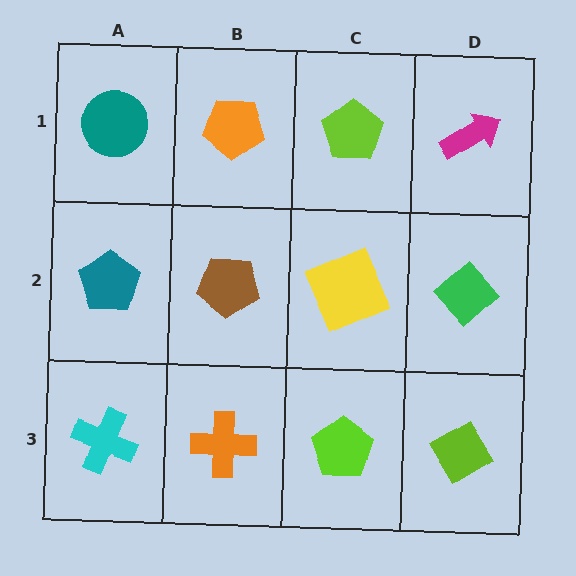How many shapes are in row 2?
4 shapes.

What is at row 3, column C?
A lime pentagon.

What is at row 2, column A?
A teal pentagon.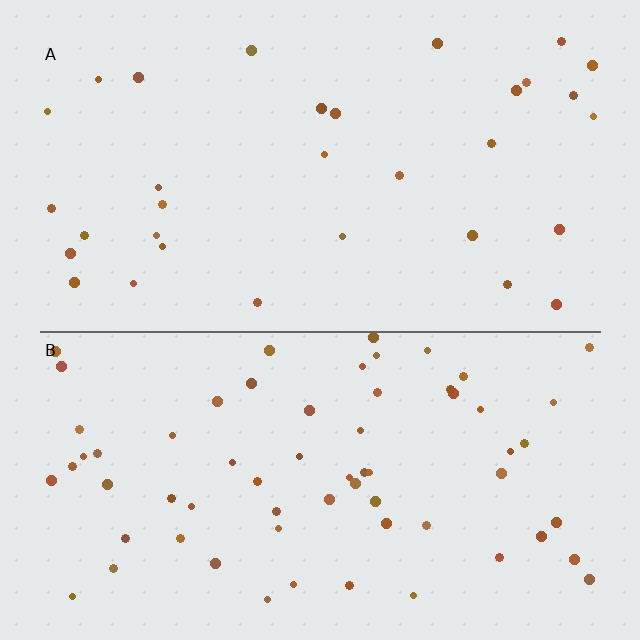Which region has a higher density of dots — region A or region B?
B (the bottom).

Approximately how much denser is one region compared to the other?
Approximately 2.0× — region B over region A.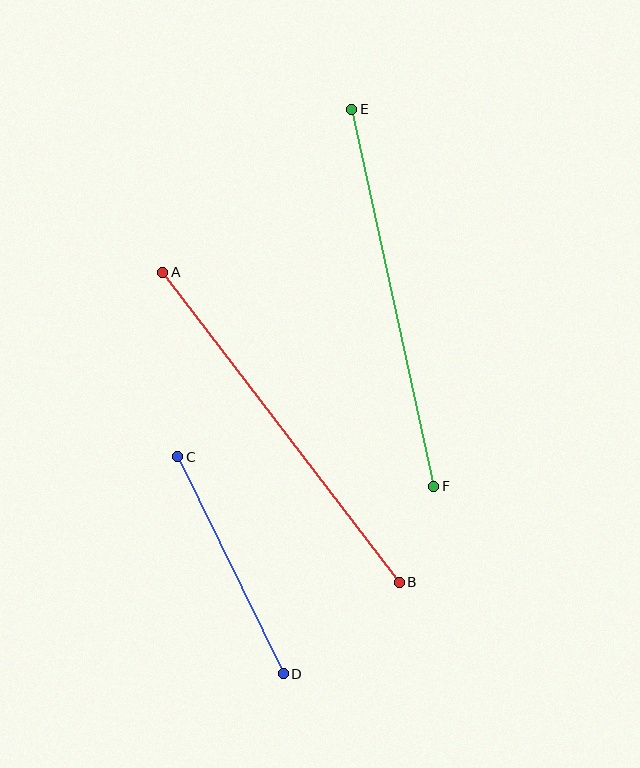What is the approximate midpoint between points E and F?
The midpoint is at approximately (393, 298) pixels.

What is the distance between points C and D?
The distance is approximately 242 pixels.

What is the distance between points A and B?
The distance is approximately 390 pixels.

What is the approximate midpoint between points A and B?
The midpoint is at approximately (281, 427) pixels.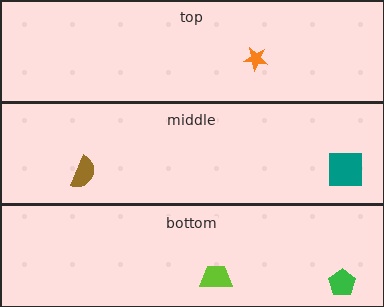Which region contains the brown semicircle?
The middle region.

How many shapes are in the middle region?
2.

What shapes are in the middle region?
The brown semicircle, the teal square.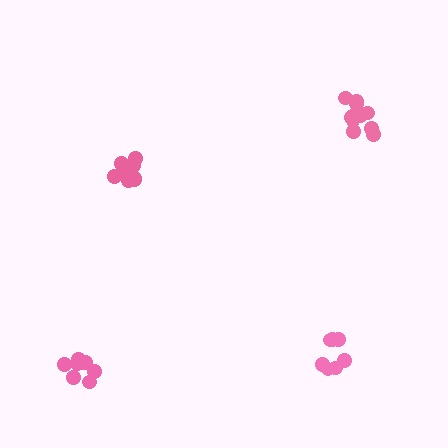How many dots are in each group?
Group 1: 11 dots, Group 2: 9 dots, Group 3: 8 dots, Group 4: 7 dots (35 total).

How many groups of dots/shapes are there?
There are 4 groups.